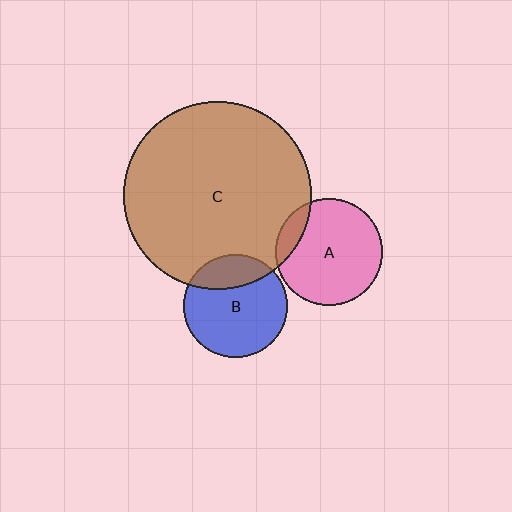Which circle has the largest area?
Circle C (brown).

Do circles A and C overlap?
Yes.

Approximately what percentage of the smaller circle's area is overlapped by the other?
Approximately 15%.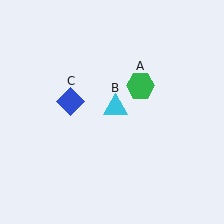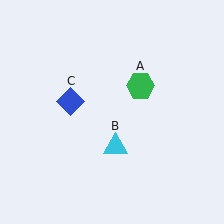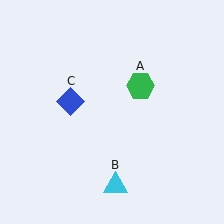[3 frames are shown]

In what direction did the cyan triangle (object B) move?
The cyan triangle (object B) moved down.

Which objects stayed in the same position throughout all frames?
Green hexagon (object A) and blue diamond (object C) remained stationary.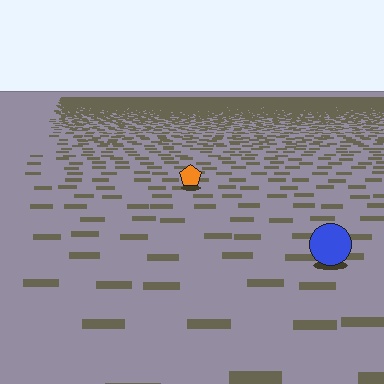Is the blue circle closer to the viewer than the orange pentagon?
Yes. The blue circle is closer — you can tell from the texture gradient: the ground texture is coarser near it.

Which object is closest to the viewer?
The blue circle is closest. The texture marks near it are larger and more spread out.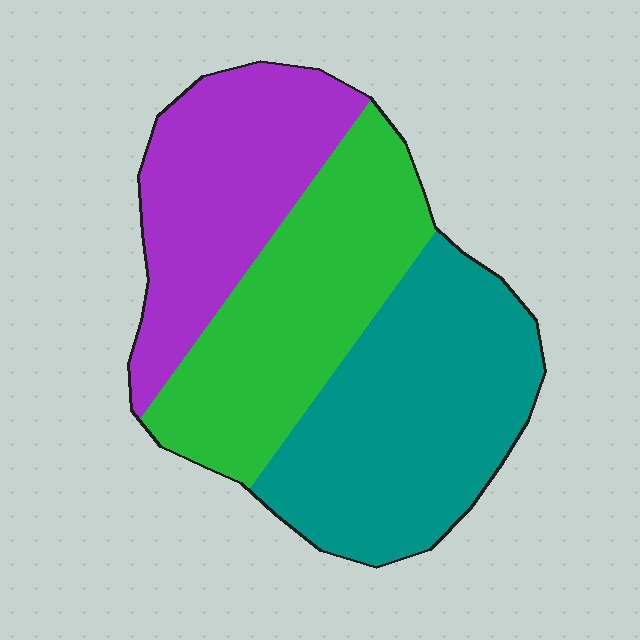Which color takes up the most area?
Teal, at roughly 40%.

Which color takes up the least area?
Purple, at roughly 30%.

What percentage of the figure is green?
Green covers 33% of the figure.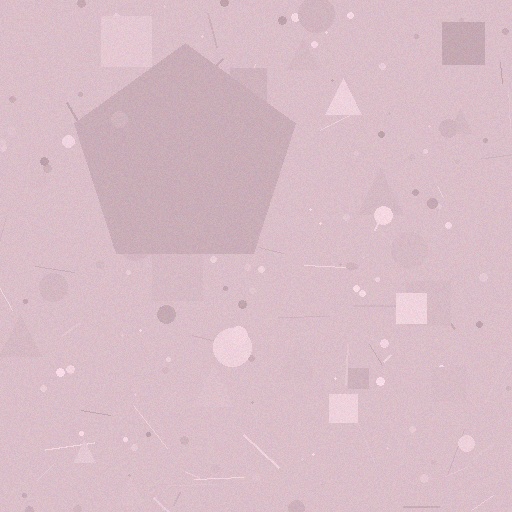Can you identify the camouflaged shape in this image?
The camouflaged shape is a pentagon.